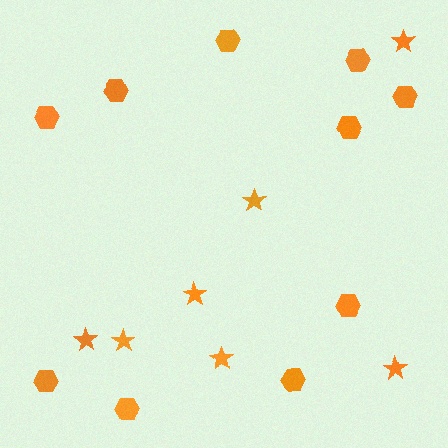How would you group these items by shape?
There are 2 groups: one group of stars (7) and one group of hexagons (10).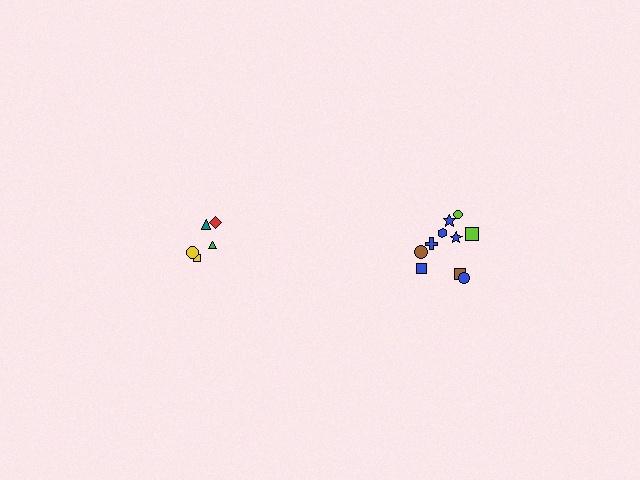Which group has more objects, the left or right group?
The right group.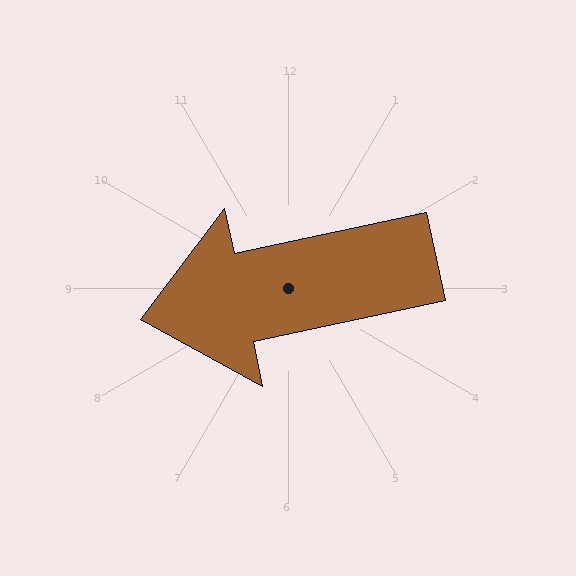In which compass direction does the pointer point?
West.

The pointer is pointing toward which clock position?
Roughly 9 o'clock.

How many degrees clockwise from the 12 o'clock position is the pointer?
Approximately 258 degrees.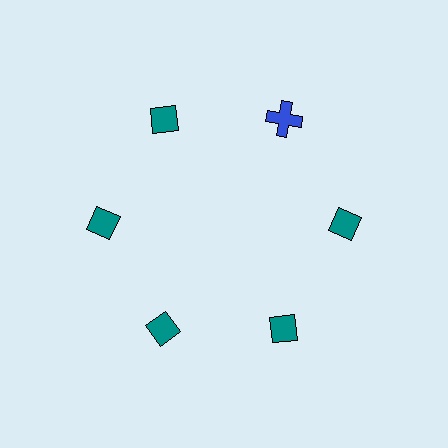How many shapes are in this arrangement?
There are 6 shapes arranged in a ring pattern.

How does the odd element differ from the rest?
It differs in both color (blue instead of teal) and shape (cross instead of diamond).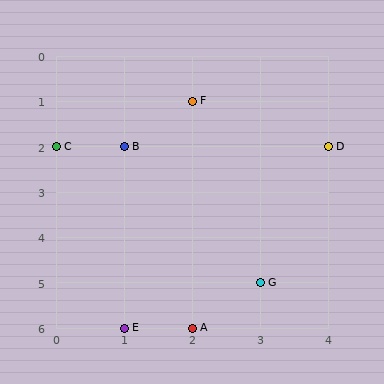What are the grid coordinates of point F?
Point F is at grid coordinates (2, 1).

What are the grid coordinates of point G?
Point G is at grid coordinates (3, 5).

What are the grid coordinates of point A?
Point A is at grid coordinates (2, 6).